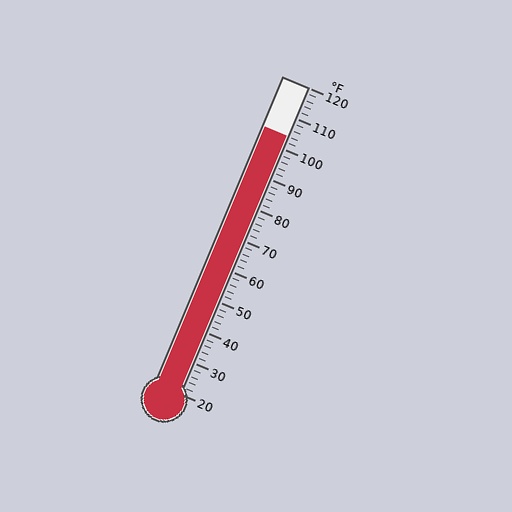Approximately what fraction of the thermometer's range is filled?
The thermometer is filled to approximately 85% of its range.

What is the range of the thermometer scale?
The thermometer scale ranges from 20°F to 120°F.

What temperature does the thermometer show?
The thermometer shows approximately 104°F.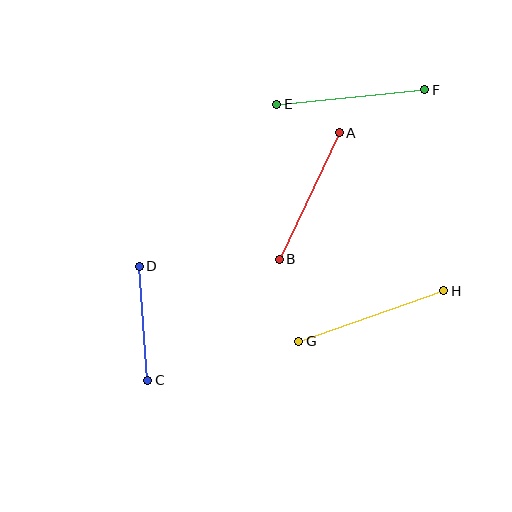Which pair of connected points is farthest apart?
Points G and H are farthest apart.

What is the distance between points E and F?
The distance is approximately 149 pixels.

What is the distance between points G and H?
The distance is approximately 153 pixels.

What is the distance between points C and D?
The distance is approximately 115 pixels.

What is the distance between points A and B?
The distance is approximately 140 pixels.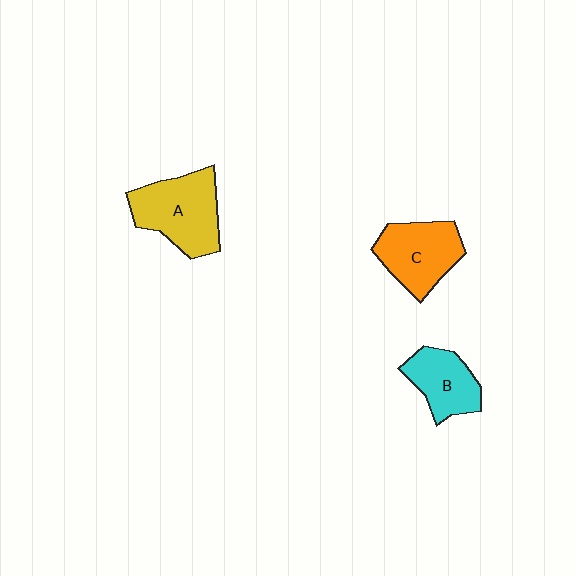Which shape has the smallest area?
Shape B (cyan).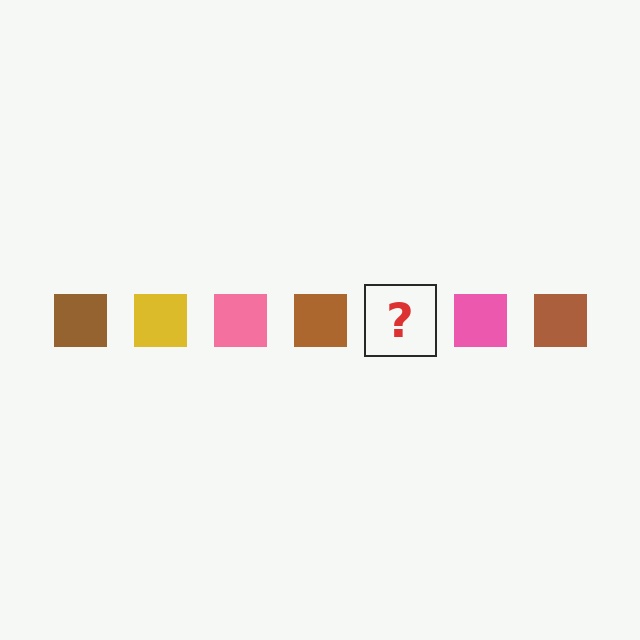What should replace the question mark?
The question mark should be replaced with a yellow square.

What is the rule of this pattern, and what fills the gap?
The rule is that the pattern cycles through brown, yellow, pink squares. The gap should be filled with a yellow square.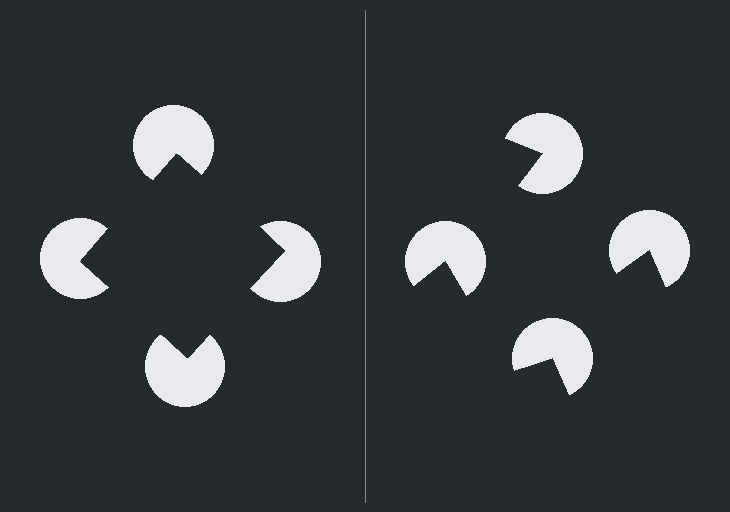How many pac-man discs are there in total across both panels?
8 — 4 on each side.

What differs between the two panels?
The pac-man discs are positioned identically on both sides; only the wedge orientations differ. On the left they align to a square; on the right they are misaligned.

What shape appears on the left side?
An illusory square.